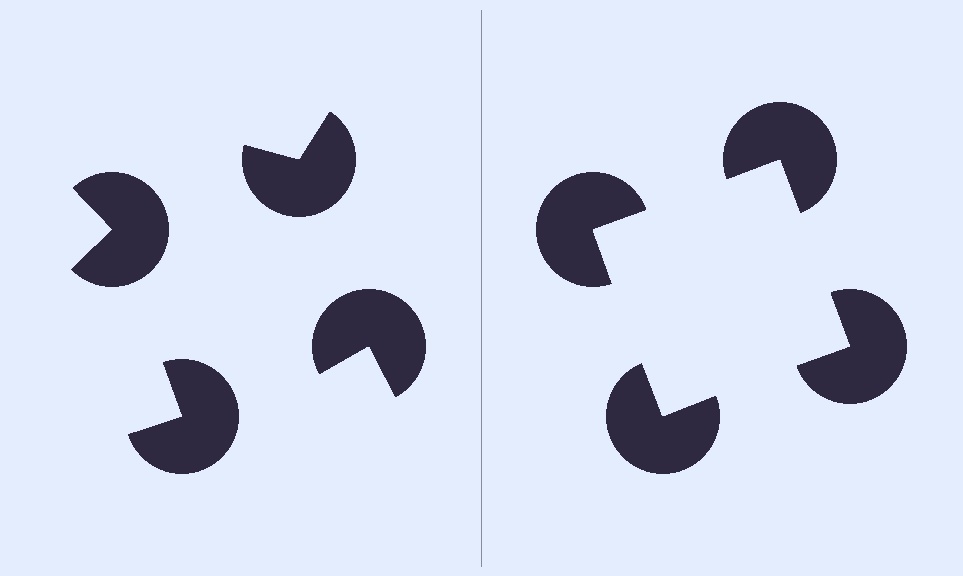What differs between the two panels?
The pac-man discs are positioned identically on both sides; only the wedge orientations differ. On the right they align to a square; on the left they are misaligned.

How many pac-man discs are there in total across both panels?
8 — 4 on each side.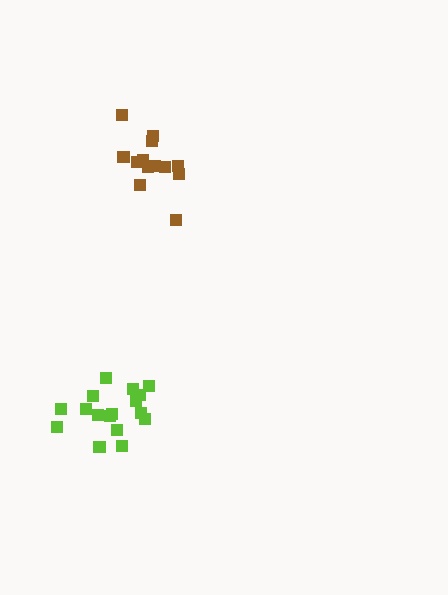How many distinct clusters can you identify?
There are 2 distinct clusters.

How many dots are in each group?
Group 1: 14 dots, Group 2: 17 dots (31 total).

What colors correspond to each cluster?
The clusters are colored: brown, lime.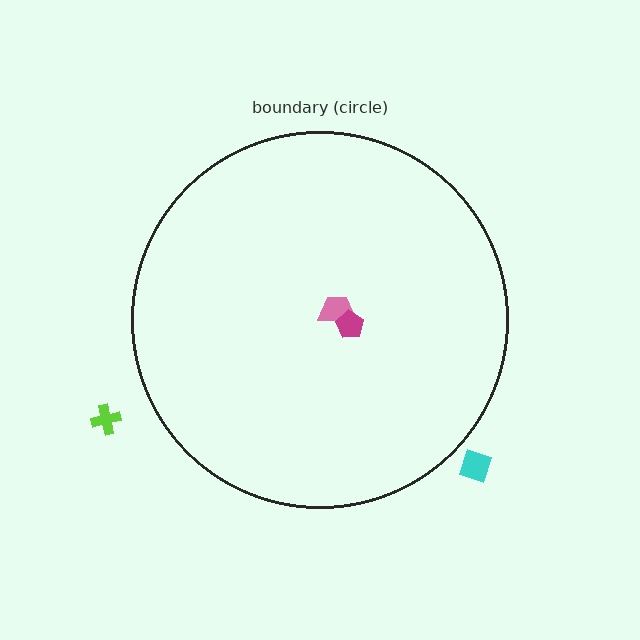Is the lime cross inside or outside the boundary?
Outside.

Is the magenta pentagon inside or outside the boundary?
Inside.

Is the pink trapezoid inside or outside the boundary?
Inside.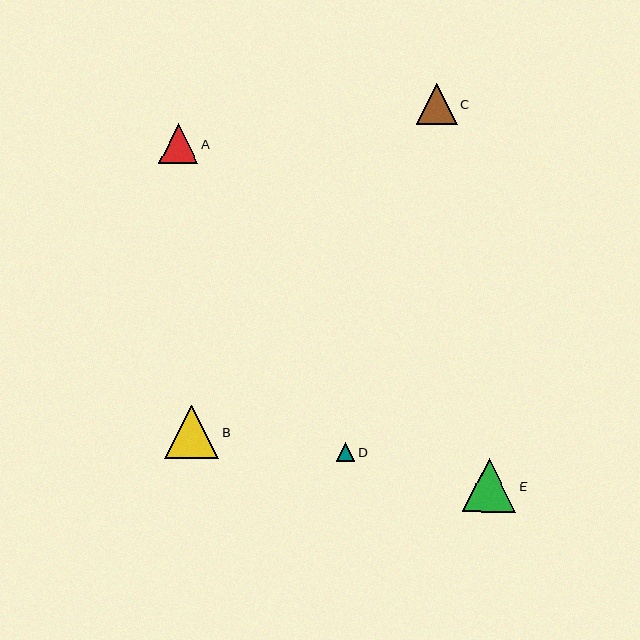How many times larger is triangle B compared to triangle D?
Triangle B is approximately 2.9 times the size of triangle D.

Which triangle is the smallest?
Triangle D is the smallest with a size of approximately 18 pixels.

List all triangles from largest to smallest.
From largest to smallest: B, E, C, A, D.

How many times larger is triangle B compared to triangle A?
Triangle B is approximately 1.4 times the size of triangle A.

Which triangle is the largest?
Triangle B is the largest with a size of approximately 54 pixels.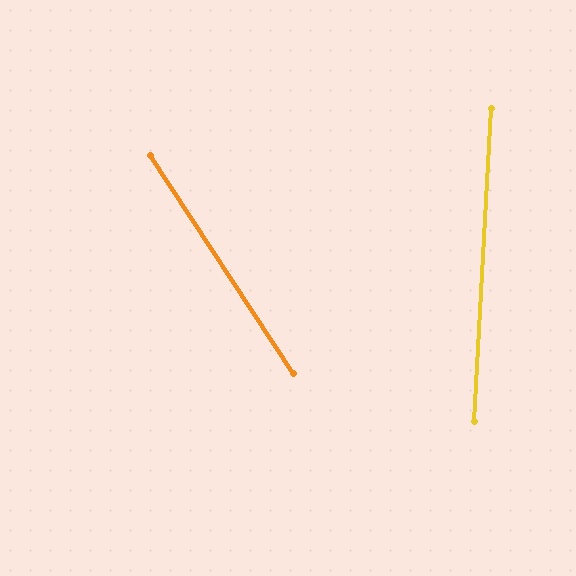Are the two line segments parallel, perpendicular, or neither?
Neither parallel nor perpendicular — they differ by about 36°.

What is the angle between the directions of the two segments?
Approximately 36 degrees.